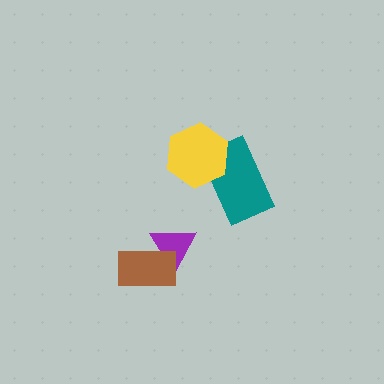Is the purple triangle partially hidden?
Yes, it is partially covered by another shape.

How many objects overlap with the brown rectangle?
1 object overlaps with the brown rectangle.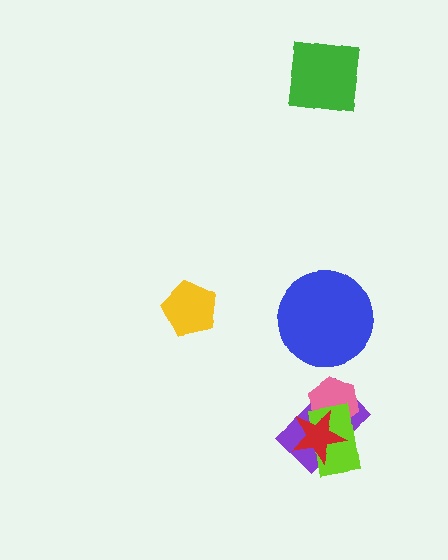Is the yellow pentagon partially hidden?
No, no other shape covers it.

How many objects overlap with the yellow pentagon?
0 objects overlap with the yellow pentagon.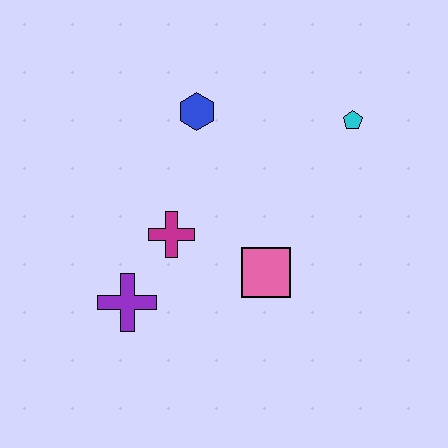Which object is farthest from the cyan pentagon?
The purple cross is farthest from the cyan pentagon.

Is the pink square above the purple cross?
Yes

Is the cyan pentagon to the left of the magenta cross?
No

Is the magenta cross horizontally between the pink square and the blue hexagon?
No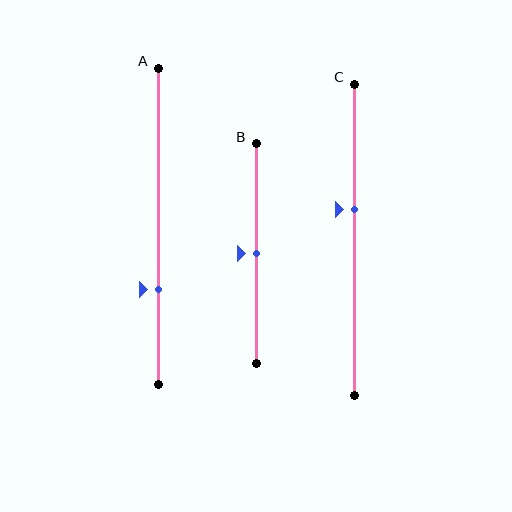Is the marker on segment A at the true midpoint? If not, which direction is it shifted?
No, the marker on segment A is shifted downward by about 20% of the segment length.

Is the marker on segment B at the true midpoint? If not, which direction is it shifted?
Yes, the marker on segment B is at the true midpoint.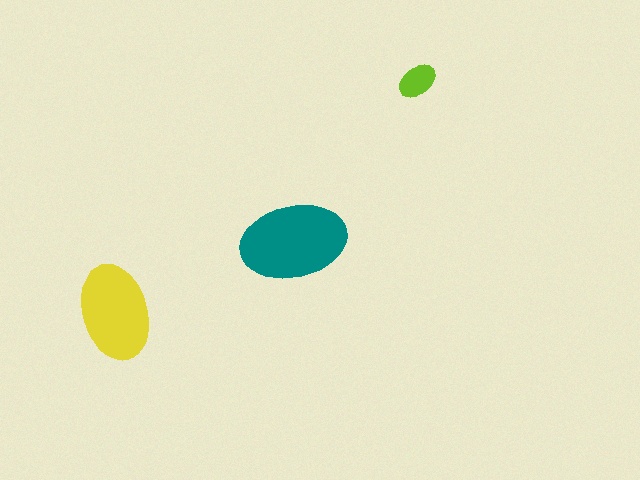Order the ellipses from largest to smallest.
the teal one, the yellow one, the lime one.